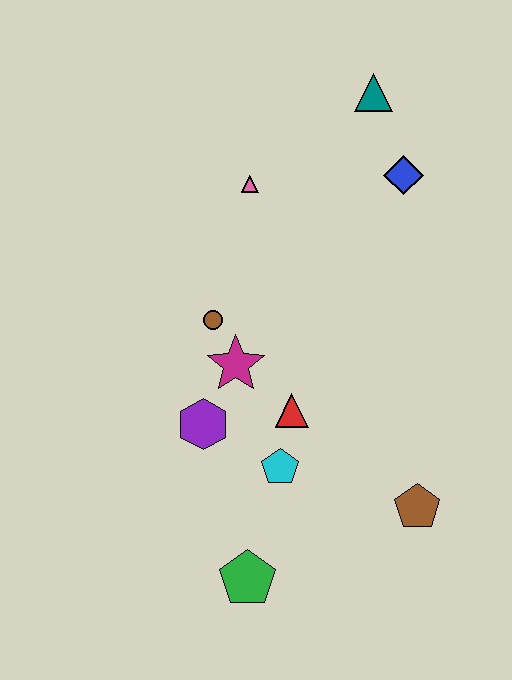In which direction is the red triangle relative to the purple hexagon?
The red triangle is to the right of the purple hexagon.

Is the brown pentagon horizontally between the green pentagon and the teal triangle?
No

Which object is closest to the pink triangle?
The brown circle is closest to the pink triangle.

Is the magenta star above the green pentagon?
Yes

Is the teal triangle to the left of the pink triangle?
No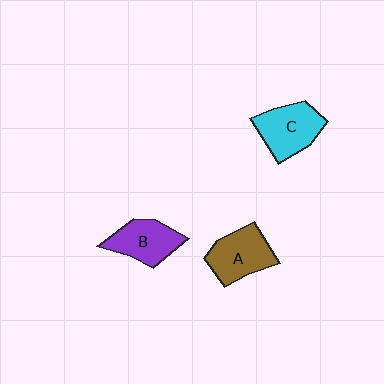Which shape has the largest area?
Shape C (cyan).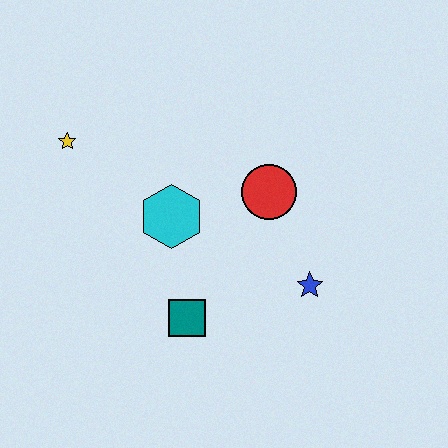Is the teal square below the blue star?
Yes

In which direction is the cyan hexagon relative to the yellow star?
The cyan hexagon is to the right of the yellow star.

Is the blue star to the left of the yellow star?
No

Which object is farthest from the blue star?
The yellow star is farthest from the blue star.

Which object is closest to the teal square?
The cyan hexagon is closest to the teal square.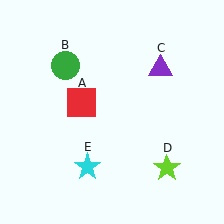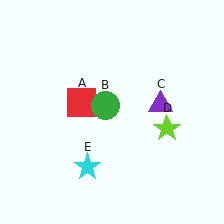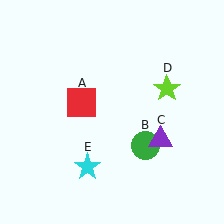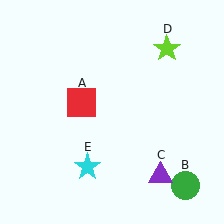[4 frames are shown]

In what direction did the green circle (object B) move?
The green circle (object B) moved down and to the right.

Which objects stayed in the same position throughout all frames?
Red square (object A) and cyan star (object E) remained stationary.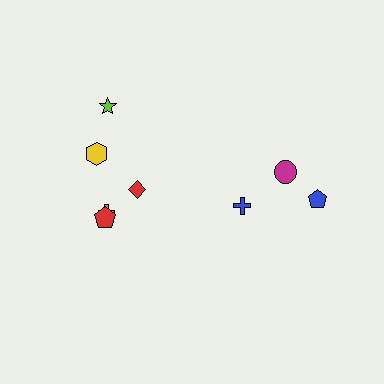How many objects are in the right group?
There are 3 objects.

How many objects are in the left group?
There are 5 objects.